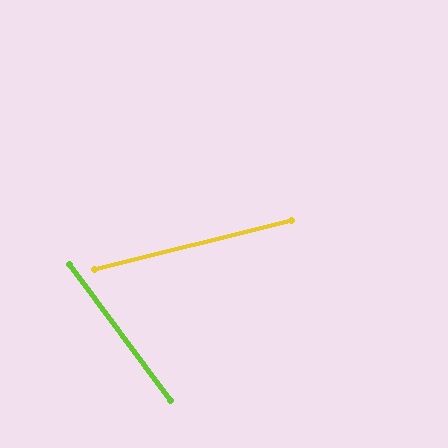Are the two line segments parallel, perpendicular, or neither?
Neither parallel nor perpendicular — they differ by about 67°.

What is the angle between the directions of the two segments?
Approximately 67 degrees.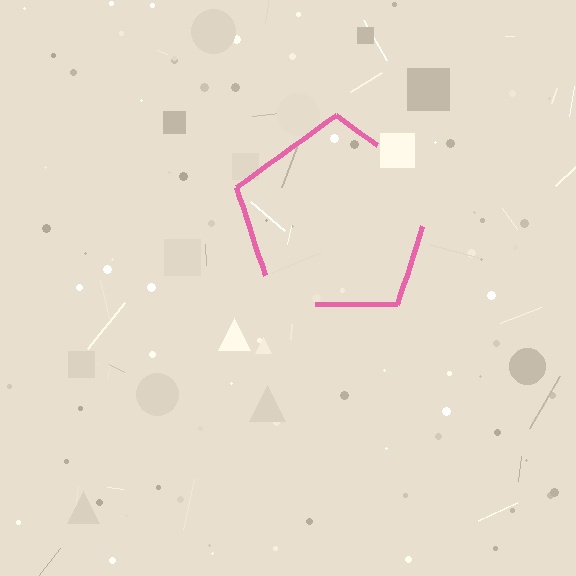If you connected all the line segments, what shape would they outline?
They would outline a pentagon.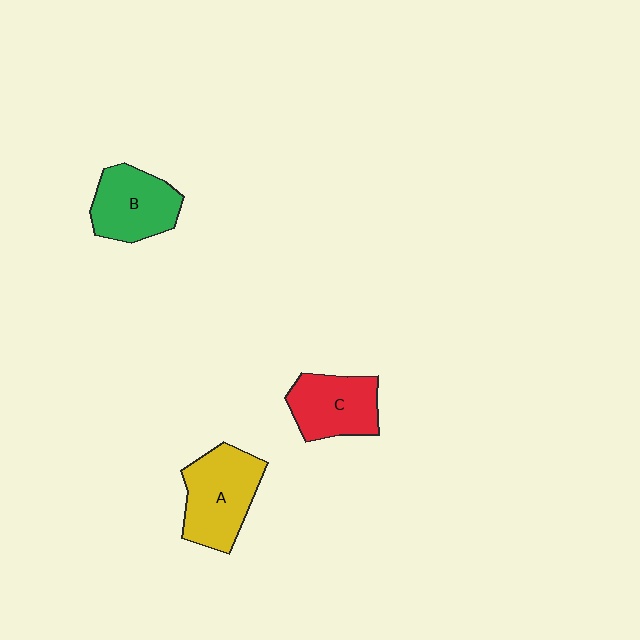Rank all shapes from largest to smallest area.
From largest to smallest: A (yellow), B (green), C (red).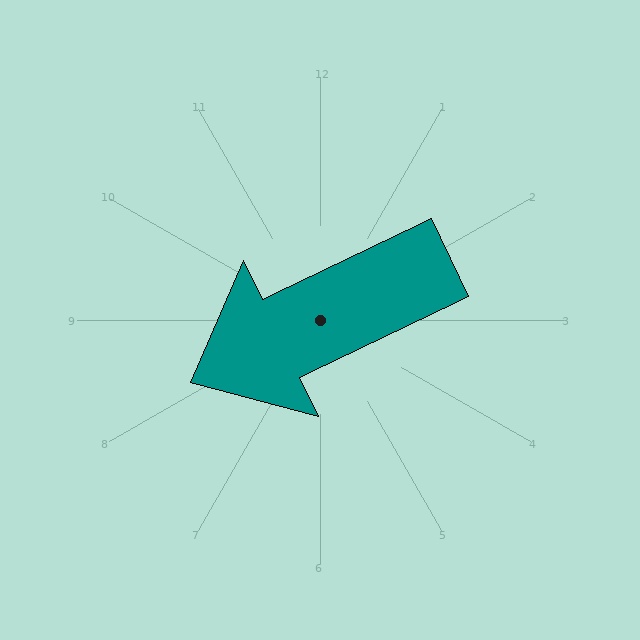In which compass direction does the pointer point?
Southwest.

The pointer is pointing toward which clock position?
Roughly 8 o'clock.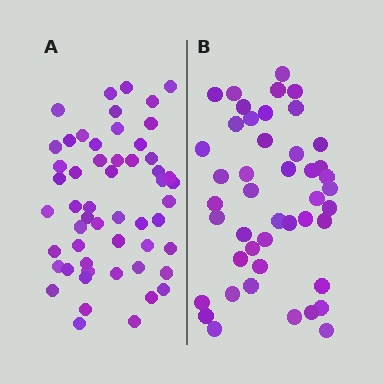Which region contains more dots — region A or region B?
Region A (the left region) has more dots.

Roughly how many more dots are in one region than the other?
Region A has roughly 8 or so more dots than region B.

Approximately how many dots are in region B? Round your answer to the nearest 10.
About 40 dots. (The exact count is 45, which rounds to 40.)